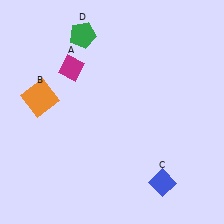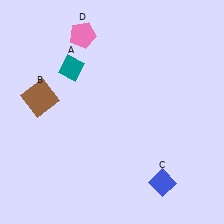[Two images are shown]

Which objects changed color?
A changed from magenta to teal. B changed from orange to brown. D changed from green to pink.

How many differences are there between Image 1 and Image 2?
There are 3 differences between the two images.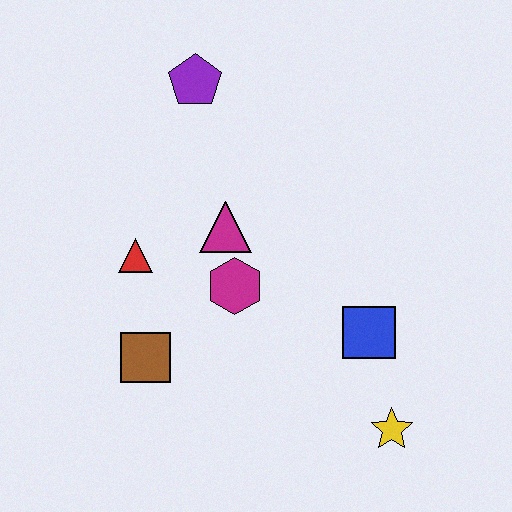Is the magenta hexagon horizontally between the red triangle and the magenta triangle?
No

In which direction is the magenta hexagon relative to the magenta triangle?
The magenta hexagon is below the magenta triangle.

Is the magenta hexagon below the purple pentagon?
Yes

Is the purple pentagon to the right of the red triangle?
Yes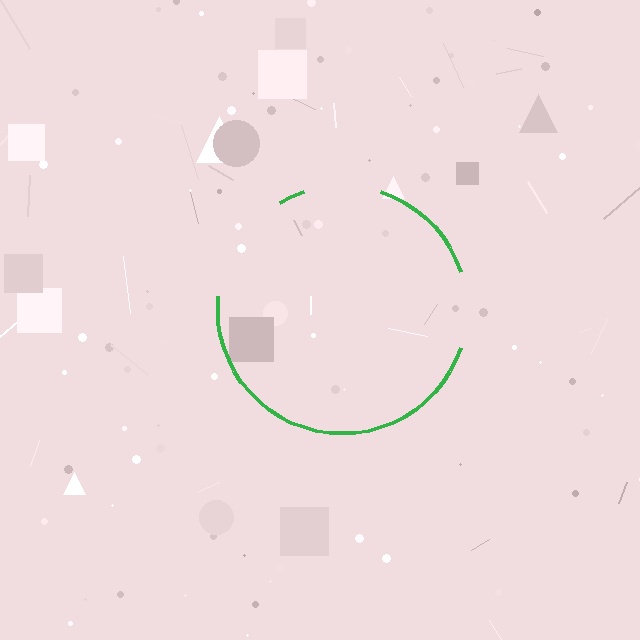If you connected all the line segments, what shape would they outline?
They would outline a circle.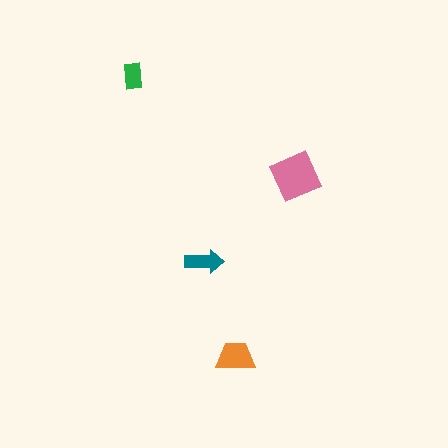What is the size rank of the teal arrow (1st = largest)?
3rd.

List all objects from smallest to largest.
The green rectangle, the teal arrow, the orange trapezoid, the pink diamond.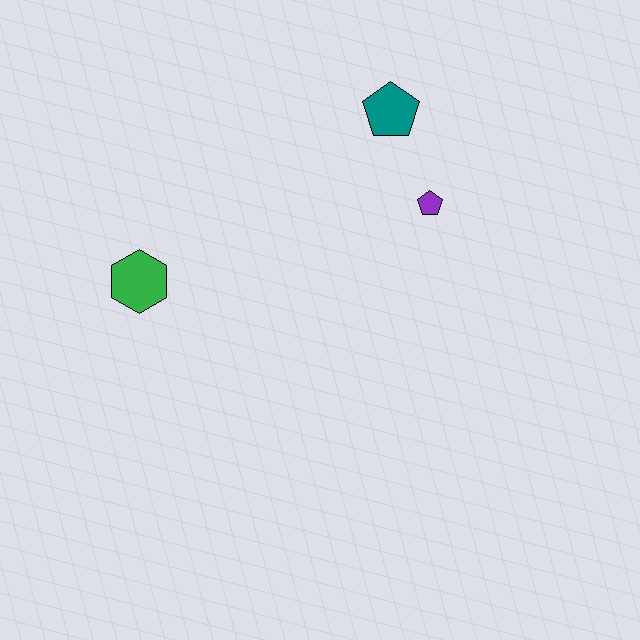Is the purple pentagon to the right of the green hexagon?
Yes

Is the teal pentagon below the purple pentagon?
No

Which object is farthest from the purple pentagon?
The green hexagon is farthest from the purple pentagon.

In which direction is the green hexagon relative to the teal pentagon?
The green hexagon is to the left of the teal pentagon.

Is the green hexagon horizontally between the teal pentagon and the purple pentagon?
No